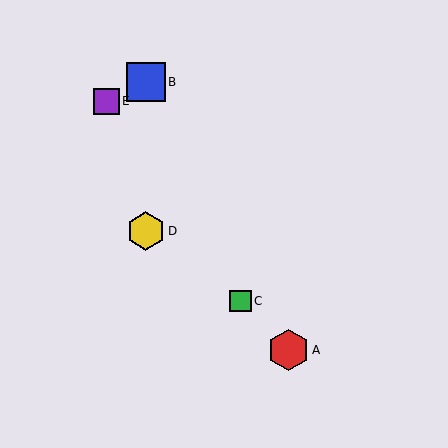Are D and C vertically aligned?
No, D is at x≈146 and C is at x≈240.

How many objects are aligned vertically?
2 objects (B, D) are aligned vertically.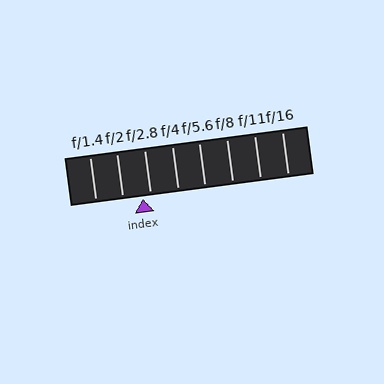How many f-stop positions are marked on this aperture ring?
There are 8 f-stop positions marked.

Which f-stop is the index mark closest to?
The index mark is closest to f/2.8.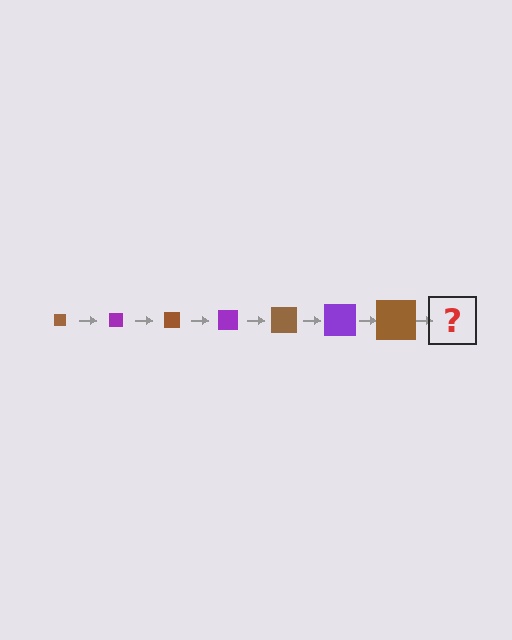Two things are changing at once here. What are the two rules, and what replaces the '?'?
The two rules are that the square grows larger each step and the color cycles through brown and purple. The '?' should be a purple square, larger than the previous one.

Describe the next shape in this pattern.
It should be a purple square, larger than the previous one.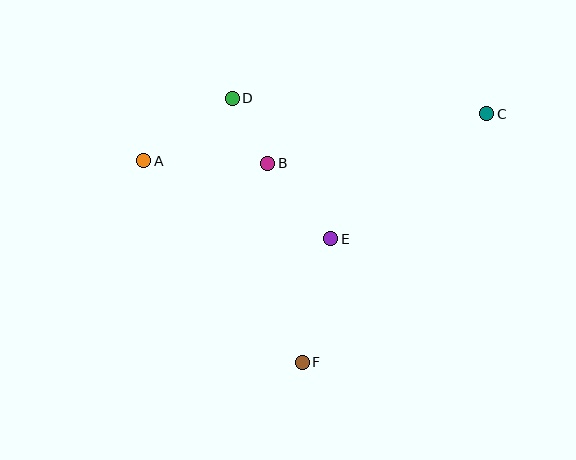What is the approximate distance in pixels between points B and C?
The distance between B and C is approximately 224 pixels.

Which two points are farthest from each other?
Points A and C are farthest from each other.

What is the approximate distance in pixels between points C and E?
The distance between C and E is approximately 199 pixels.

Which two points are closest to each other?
Points B and D are closest to each other.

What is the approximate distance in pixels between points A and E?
The distance between A and E is approximately 203 pixels.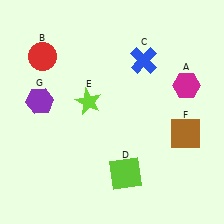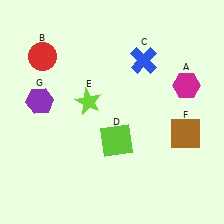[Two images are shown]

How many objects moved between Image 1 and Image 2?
1 object moved between the two images.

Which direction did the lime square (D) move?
The lime square (D) moved up.